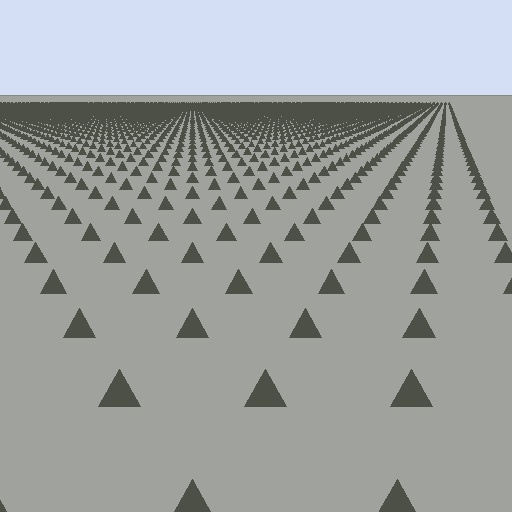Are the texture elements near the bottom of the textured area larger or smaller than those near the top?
Larger. Near the bottom, elements are closer to the viewer and appear at a bigger on-screen size.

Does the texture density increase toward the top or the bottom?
Density increases toward the top.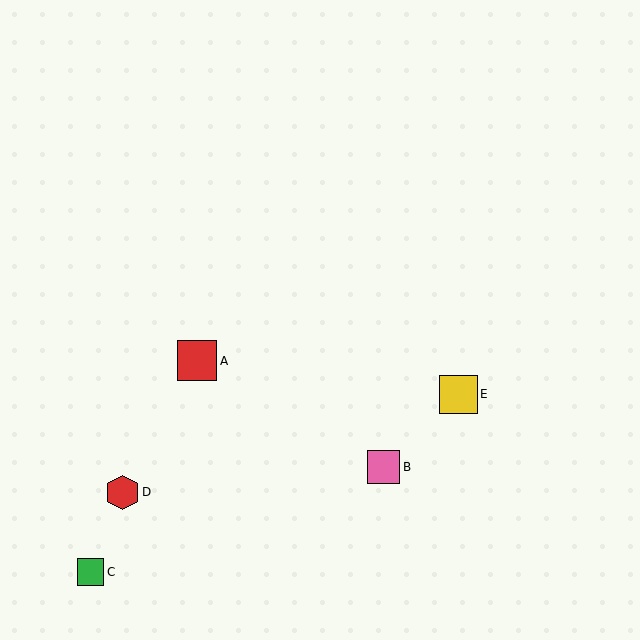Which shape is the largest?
The red square (labeled A) is the largest.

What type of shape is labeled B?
Shape B is a pink square.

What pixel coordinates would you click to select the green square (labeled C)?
Click at (91, 572) to select the green square C.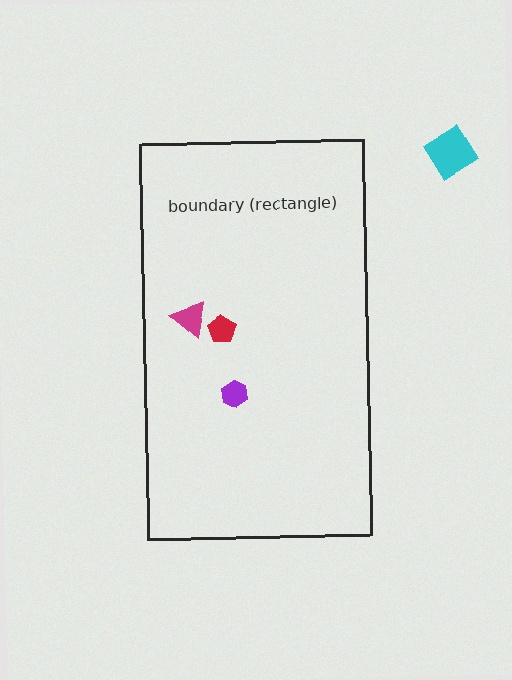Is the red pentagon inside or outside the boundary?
Inside.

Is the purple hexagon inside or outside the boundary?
Inside.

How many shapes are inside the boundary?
3 inside, 1 outside.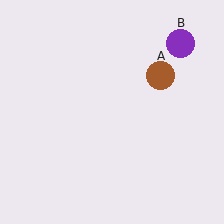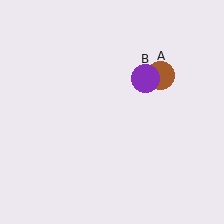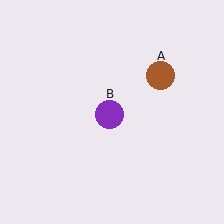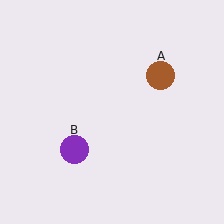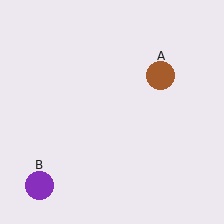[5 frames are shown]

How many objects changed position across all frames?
1 object changed position: purple circle (object B).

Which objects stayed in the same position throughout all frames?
Brown circle (object A) remained stationary.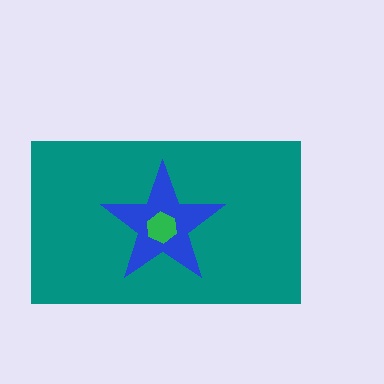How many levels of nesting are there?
3.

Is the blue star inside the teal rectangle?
Yes.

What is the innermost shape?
The green hexagon.